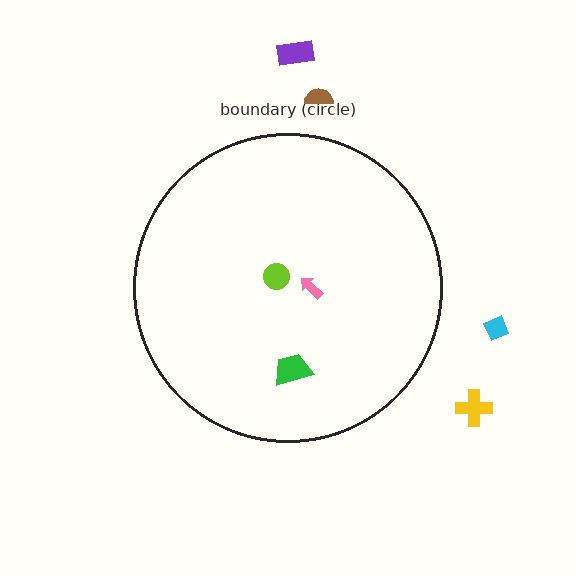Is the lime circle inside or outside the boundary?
Inside.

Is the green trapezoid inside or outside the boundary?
Inside.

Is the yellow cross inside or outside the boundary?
Outside.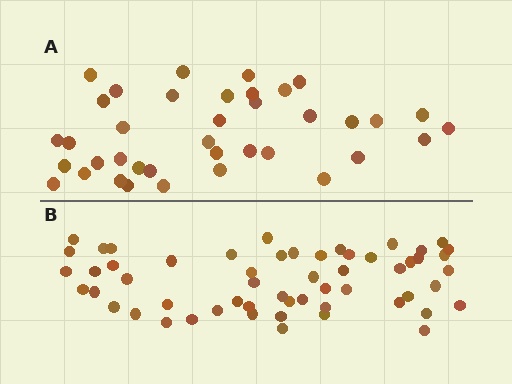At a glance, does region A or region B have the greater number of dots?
Region B (the bottom region) has more dots.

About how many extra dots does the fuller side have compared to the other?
Region B has approximately 20 more dots than region A.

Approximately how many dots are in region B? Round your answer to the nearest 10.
About 60 dots. (The exact count is 56, which rounds to 60.)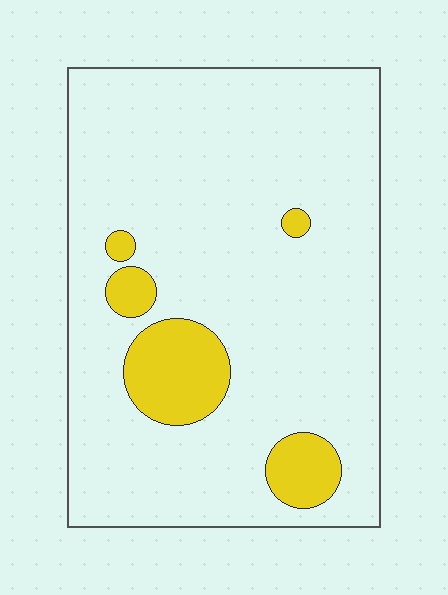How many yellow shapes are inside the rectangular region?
5.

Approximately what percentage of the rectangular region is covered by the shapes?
Approximately 10%.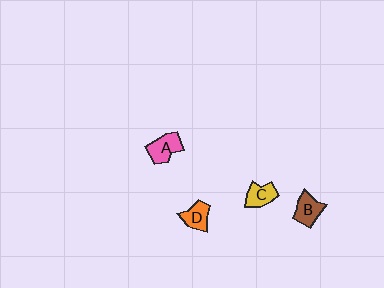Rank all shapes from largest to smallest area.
From largest to smallest: A (pink), B (brown), C (yellow), D (orange).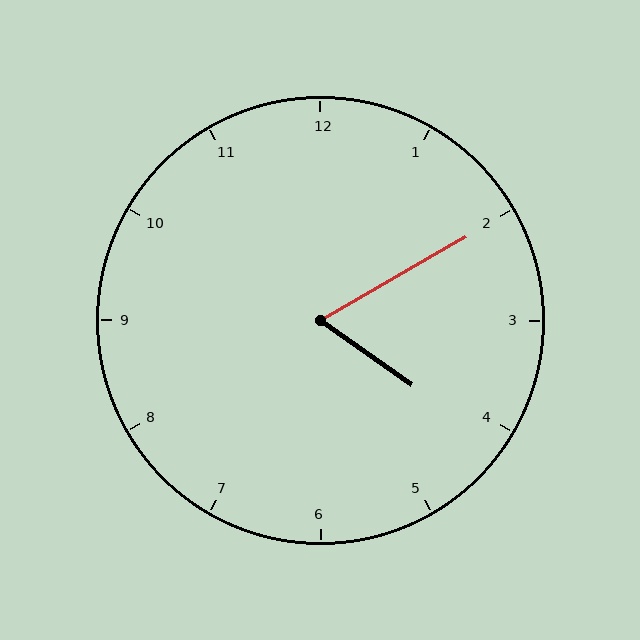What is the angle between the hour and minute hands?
Approximately 65 degrees.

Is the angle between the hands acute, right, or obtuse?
It is acute.